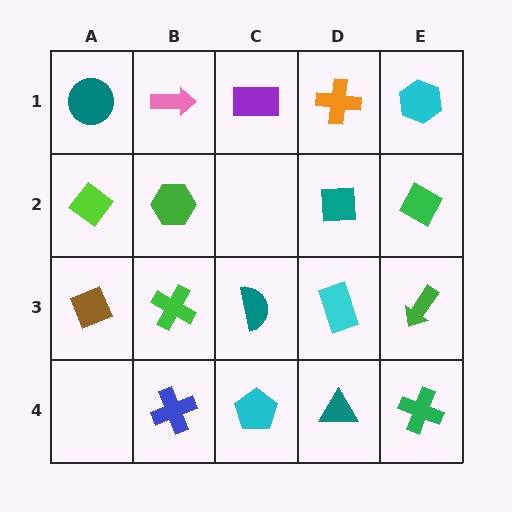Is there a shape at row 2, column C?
No, that cell is empty.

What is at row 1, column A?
A teal circle.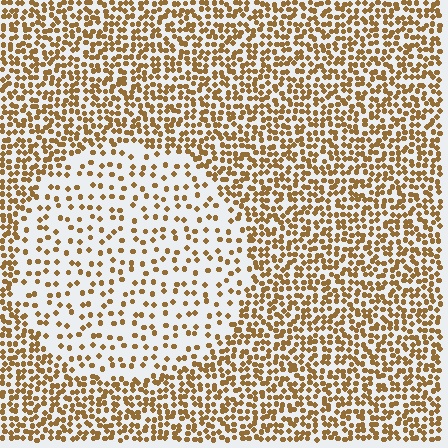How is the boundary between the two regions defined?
The boundary is defined by a change in element density (approximately 2.5x ratio). All elements are the same color, size, and shape.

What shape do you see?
I see a circle.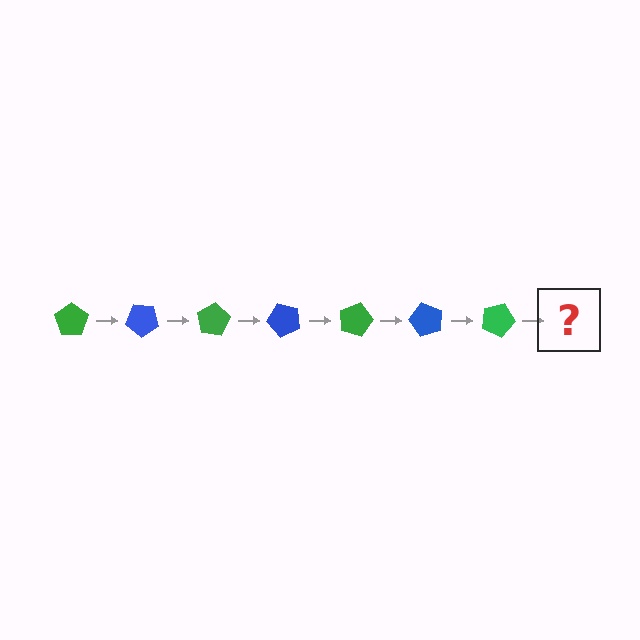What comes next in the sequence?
The next element should be a blue pentagon, rotated 280 degrees from the start.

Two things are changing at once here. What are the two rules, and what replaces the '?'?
The two rules are that it rotates 40 degrees each step and the color cycles through green and blue. The '?' should be a blue pentagon, rotated 280 degrees from the start.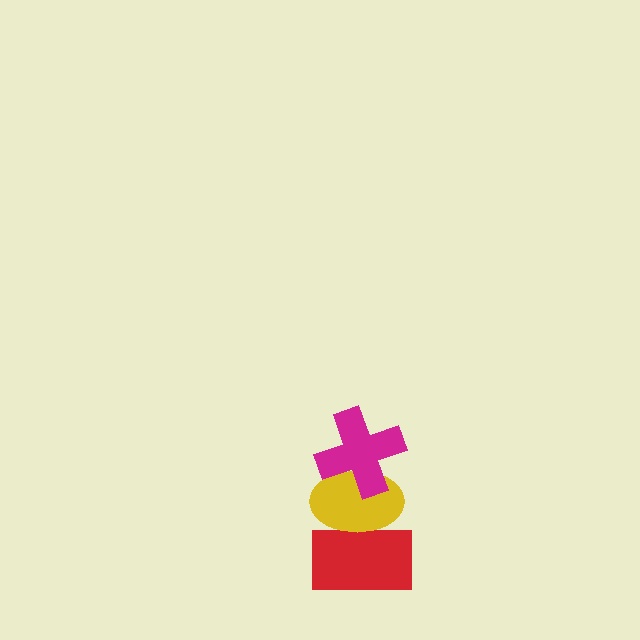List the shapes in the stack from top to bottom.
From top to bottom: the magenta cross, the yellow ellipse, the red rectangle.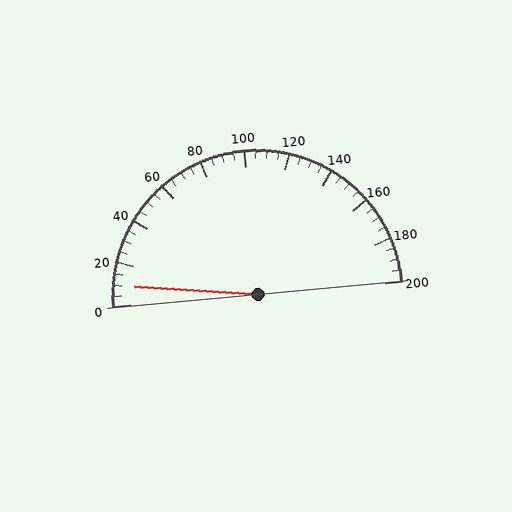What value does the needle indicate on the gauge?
The needle indicates approximately 10.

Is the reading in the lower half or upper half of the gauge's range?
The reading is in the lower half of the range (0 to 200).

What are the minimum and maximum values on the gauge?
The gauge ranges from 0 to 200.